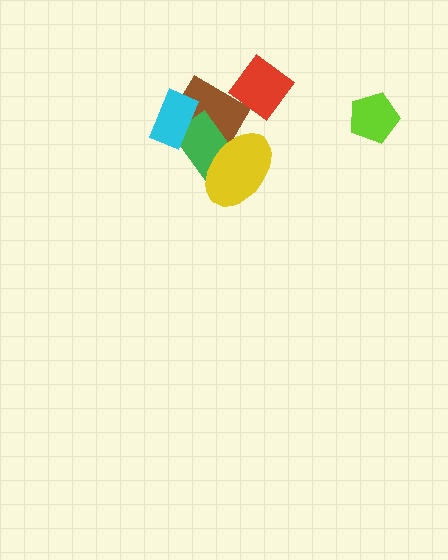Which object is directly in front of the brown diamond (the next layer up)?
The green rectangle is directly in front of the brown diamond.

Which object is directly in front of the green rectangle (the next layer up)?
The yellow ellipse is directly in front of the green rectangle.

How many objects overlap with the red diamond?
1 object overlaps with the red diamond.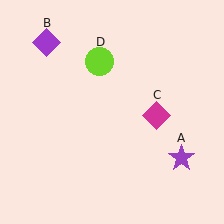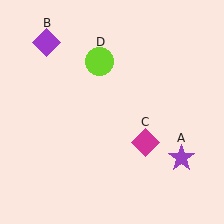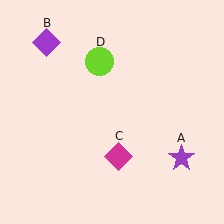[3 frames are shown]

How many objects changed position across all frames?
1 object changed position: magenta diamond (object C).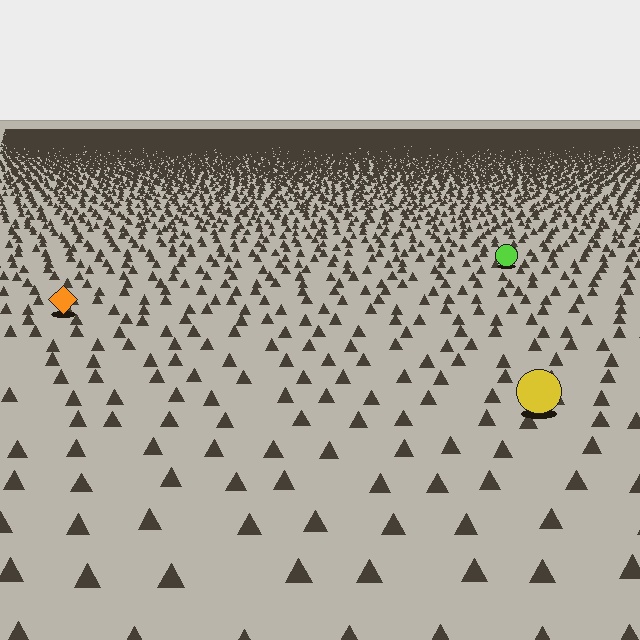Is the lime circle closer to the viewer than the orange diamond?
No. The orange diamond is closer — you can tell from the texture gradient: the ground texture is coarser near it.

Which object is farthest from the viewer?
The lime circle is farthest from the viewer. It appears smaller and the ground texture around it is denser.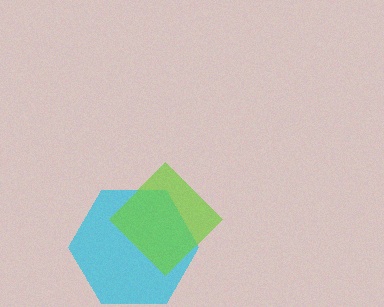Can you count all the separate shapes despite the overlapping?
Yes, there are 2 separate shapes.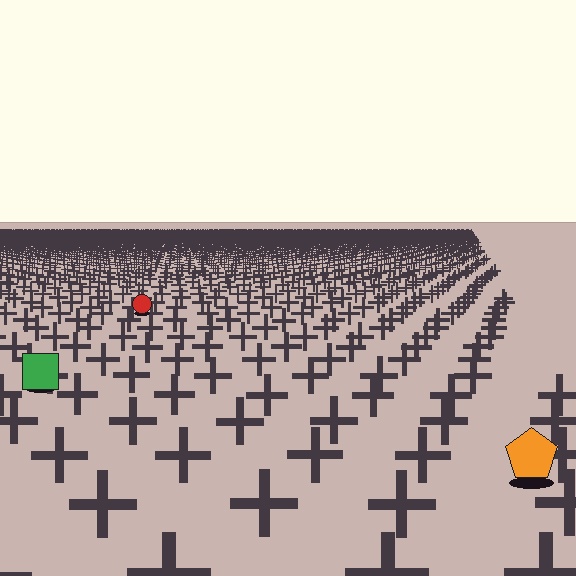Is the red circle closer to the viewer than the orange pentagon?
No. The orange pentagon is closer — you can tell from the texture gradient: the ground texture is coarser near it.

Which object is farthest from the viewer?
The red circle is farthest from the viewer. It appears smaller and the ground texture around it is denser.